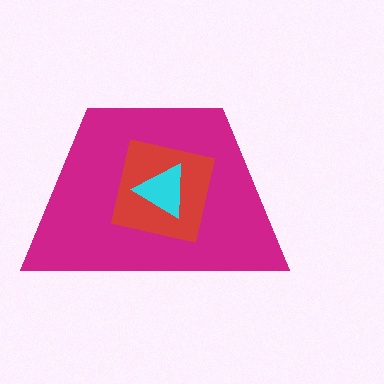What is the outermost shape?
The magenta trapezoid.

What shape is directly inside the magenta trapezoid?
The red square.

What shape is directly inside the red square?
The cyan triangle.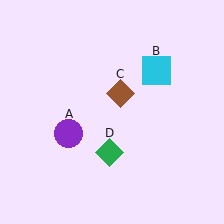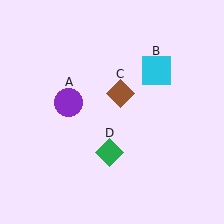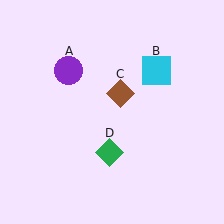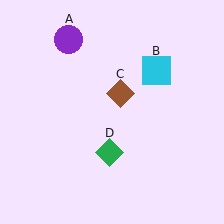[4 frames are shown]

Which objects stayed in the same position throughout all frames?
Cyan square (object B) and brown diamond (object C) and green diamond (object D) remained stationary.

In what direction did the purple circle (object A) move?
The purple circle (object A) moved up.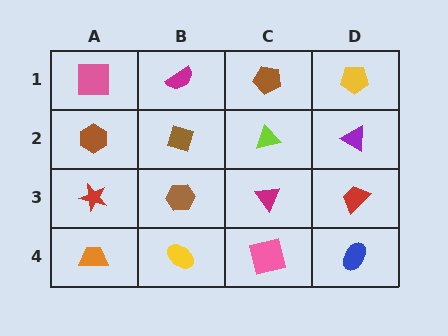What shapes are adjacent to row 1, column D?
A purple triangle (row 2, column D), a brown pentagon (row 1, column C).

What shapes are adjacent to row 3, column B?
A brown diamond (row 2, column B), a yellow ellipse (row 4, column B), a red star (row 3, column A), a magenta triangle (row 3, column C).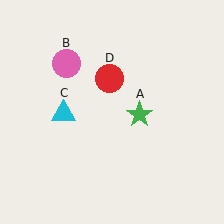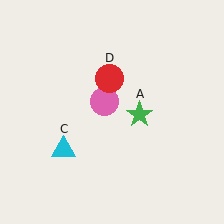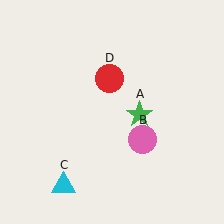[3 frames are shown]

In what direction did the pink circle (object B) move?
The pink circle (object B) moved down and to the right.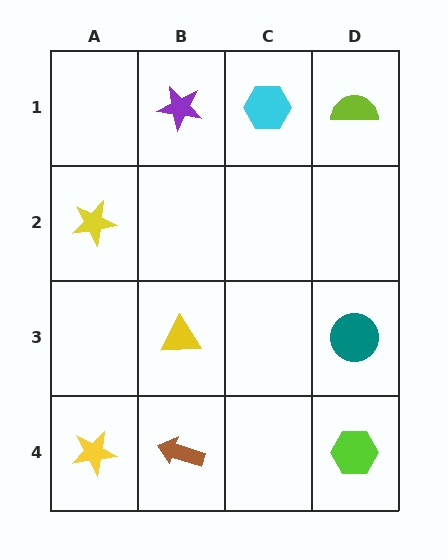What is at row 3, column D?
A teal circle.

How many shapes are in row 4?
3 shapes.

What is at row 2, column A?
A yellow star.